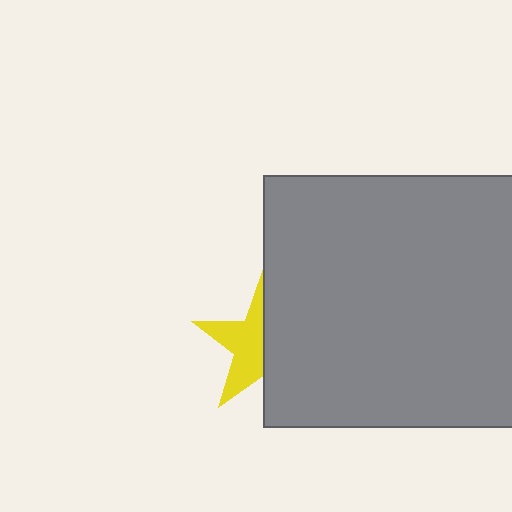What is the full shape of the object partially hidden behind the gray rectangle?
The partially hidden object is a yellow star.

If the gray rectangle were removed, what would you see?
You would see the complete yellow star.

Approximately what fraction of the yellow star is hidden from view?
Roughly 50% of the yellow star is hidden behind the gray rectangle.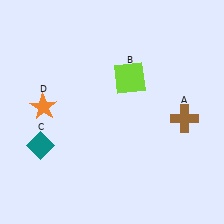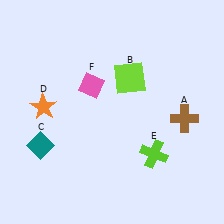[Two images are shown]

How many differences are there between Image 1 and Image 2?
There are 2 differences between the two images.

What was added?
A lime cross (E), a pink diamond (F) were added in Image 2.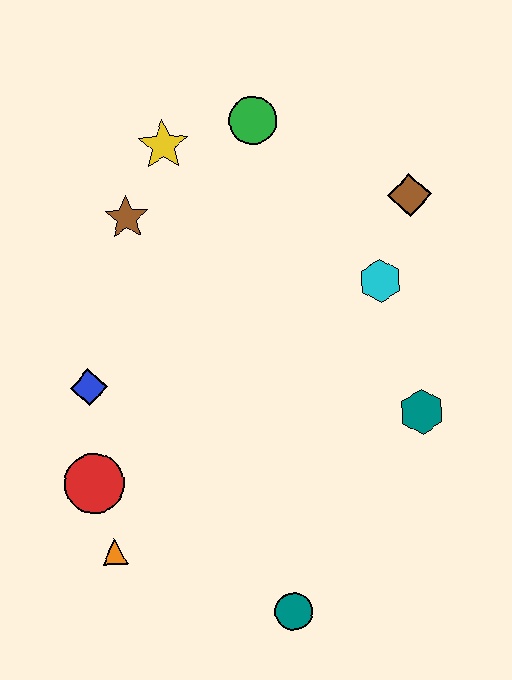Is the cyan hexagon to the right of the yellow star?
Yes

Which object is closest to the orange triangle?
The red circle is closest to the orange triangle.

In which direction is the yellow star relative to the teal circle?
The yellow star is above the teal circle.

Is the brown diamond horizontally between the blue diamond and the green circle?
No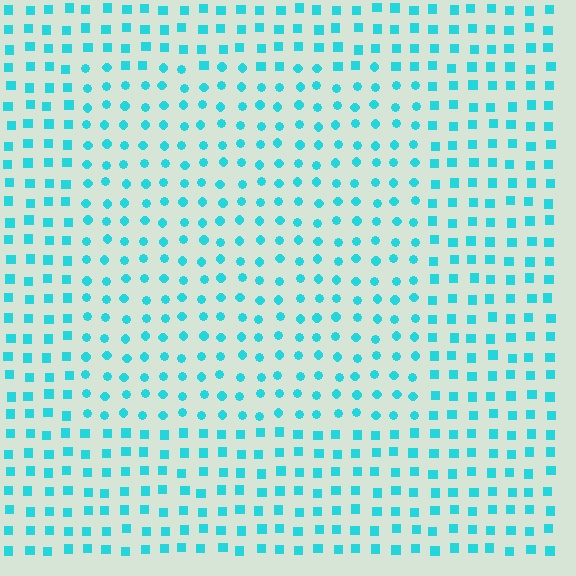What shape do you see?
I see a rectangle.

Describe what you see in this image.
The image is filled with small cyan elements arranged in a uniform grid. A rectangle-shaped region contains circles, while the surrounding area contains squares. The boundary is defined purely by the change in element shape.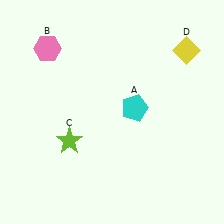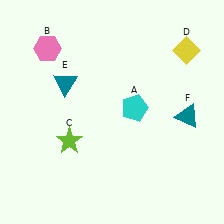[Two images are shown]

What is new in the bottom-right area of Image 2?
A teal triangle (F) was added in the bottom-right area of Image 2.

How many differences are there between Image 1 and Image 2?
There are 2 differences between the two images.